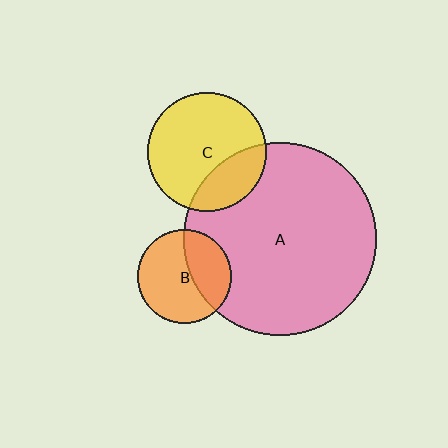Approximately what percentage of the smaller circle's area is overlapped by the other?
Approximately 35%.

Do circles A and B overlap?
Yes.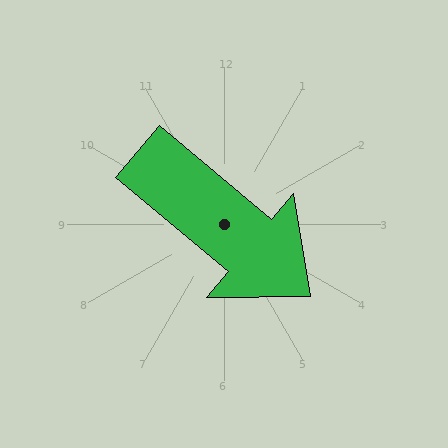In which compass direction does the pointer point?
Southeast.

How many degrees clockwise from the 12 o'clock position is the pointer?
Approximately 130 degrees.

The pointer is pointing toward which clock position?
Roughly 4 o'clock.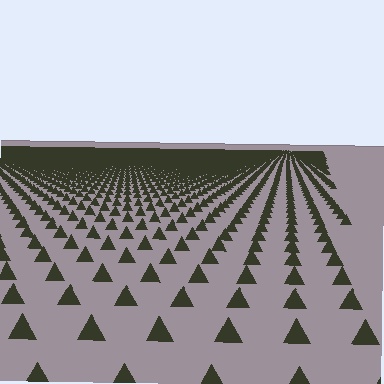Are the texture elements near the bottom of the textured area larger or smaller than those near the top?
Larger. Near the bottom, elements are closer to the viewer and appear at a bigger on-screen size.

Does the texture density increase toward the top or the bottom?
Density increases toward the top.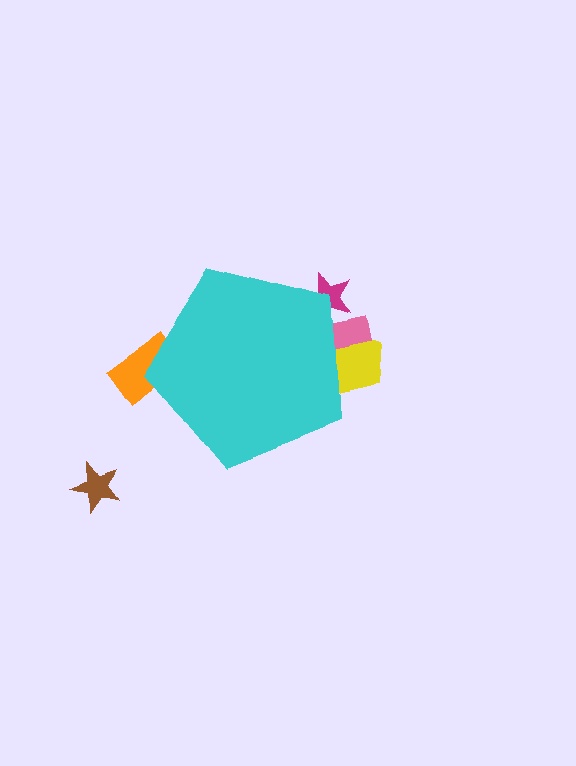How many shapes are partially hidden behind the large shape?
4 shapes are partially hidden.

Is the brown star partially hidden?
No, the brown star is fully visible.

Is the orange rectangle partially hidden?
Yes, the orange rectangle is partially hidden behind the cyan pentagon.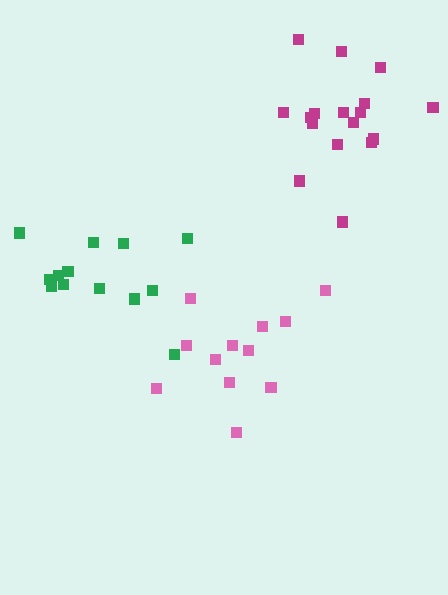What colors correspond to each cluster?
The clusters are colored: pink, green, magenta.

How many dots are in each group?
Group 1: 12 dots, Group 2: 13 dots, Group 3: 17 dots (42 total).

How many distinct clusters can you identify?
There are 3 distinct clusters.